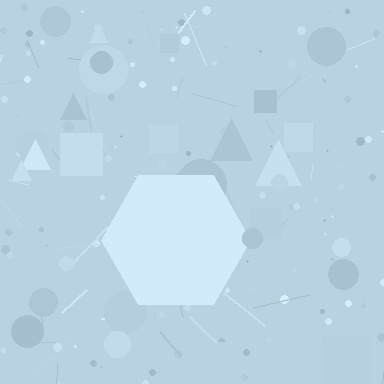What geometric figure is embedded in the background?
A hexagon is embedded in the background.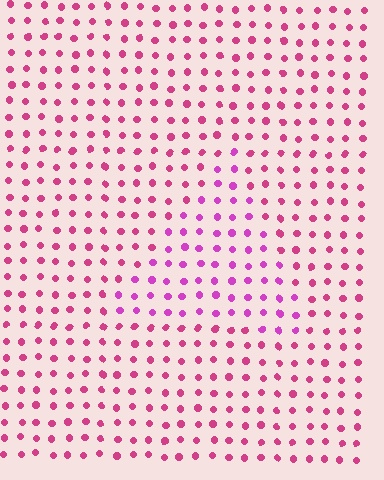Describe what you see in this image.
The image is filled with small magenta elements in a uniform arrangement. A triangle-shaped region is visible where the elements are tinted to a slightly different hue, forming a subtle color boundary.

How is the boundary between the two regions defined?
The boundary is defined purely by a slight shift in hue (about 26 degrees). Spacing, size, and orientation are identical on both sides.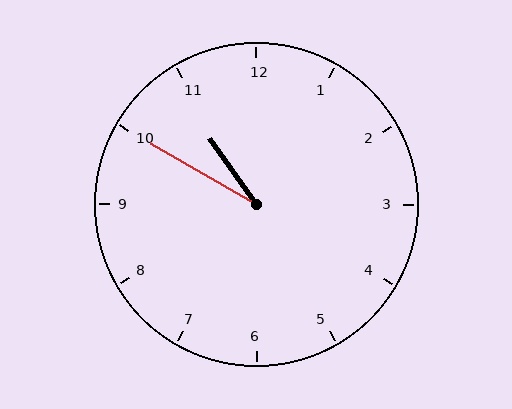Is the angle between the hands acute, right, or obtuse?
It is acute.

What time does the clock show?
10:50.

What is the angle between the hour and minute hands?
Approximately 25 degrees.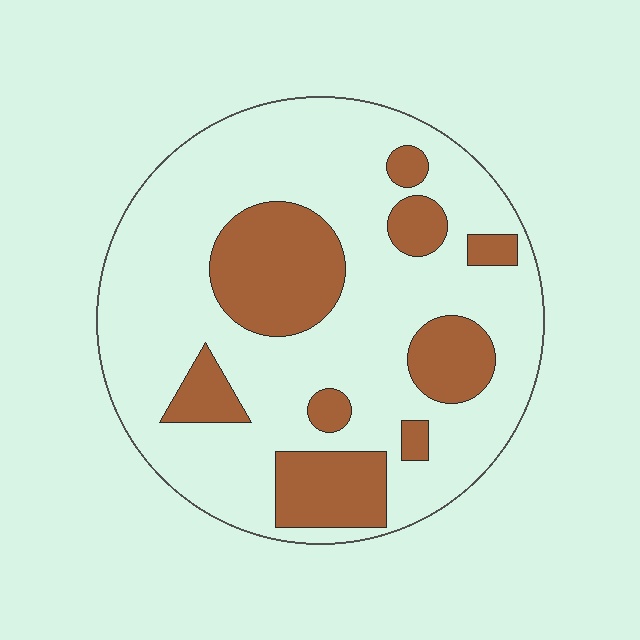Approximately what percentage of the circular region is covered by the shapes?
Approximately 25%.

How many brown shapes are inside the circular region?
9.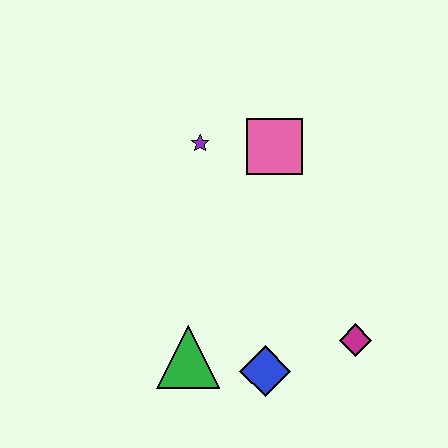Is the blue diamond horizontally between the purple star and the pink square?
Yes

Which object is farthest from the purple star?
The magenta diamond is farthest from the purple star.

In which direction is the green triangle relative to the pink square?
The green triangle is below the pink square.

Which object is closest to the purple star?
The pink square is closest to the purple star.